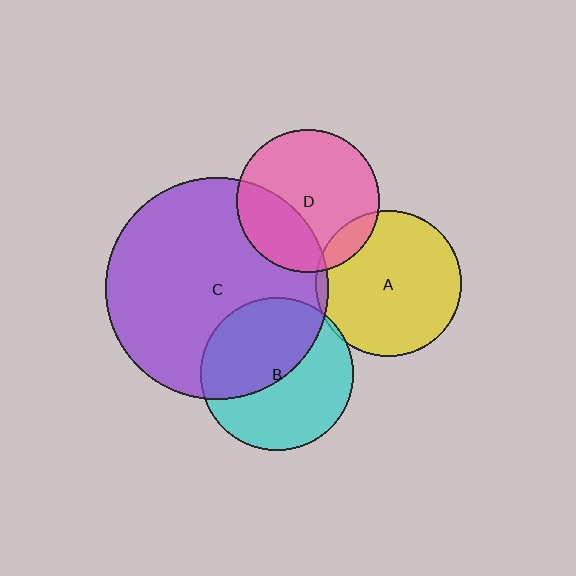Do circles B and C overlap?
Yes.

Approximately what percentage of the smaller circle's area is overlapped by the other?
Approximately 50%.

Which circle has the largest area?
Circle C (purple).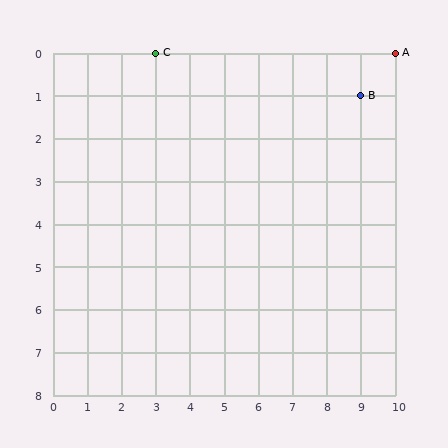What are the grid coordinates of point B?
Point B is at grid coordinates (9, 1).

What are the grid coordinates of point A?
Point A is at grid coordinates (10, 0).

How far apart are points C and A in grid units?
Points C and A are 7 columns apart.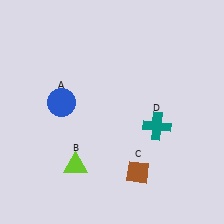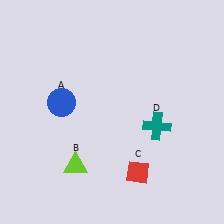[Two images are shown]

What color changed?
The diamond (C) changed from brown in Image 1 to red in Image 2.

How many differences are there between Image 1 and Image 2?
There is 1 difference between the two images.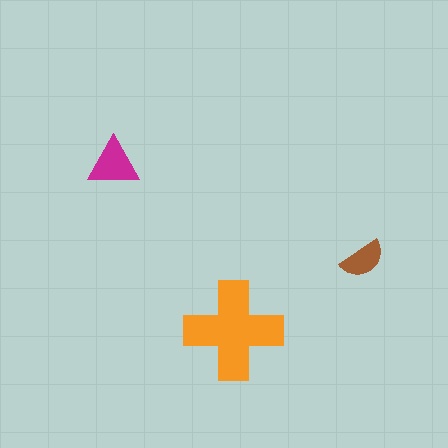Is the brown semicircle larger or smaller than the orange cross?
Smaller.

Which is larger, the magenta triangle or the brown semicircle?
The magenta triangle.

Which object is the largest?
The orange cross.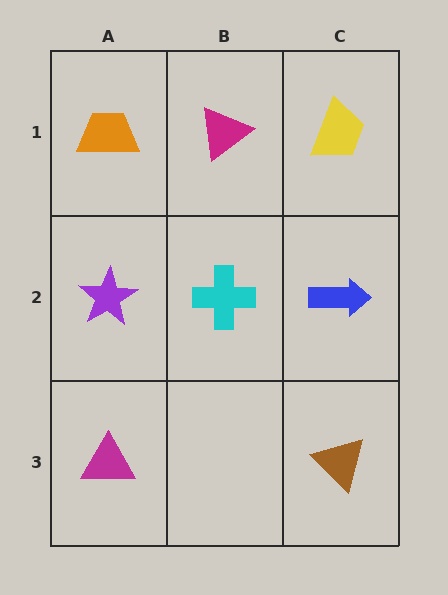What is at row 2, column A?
A purple star.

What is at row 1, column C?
A yellow trapezoid.